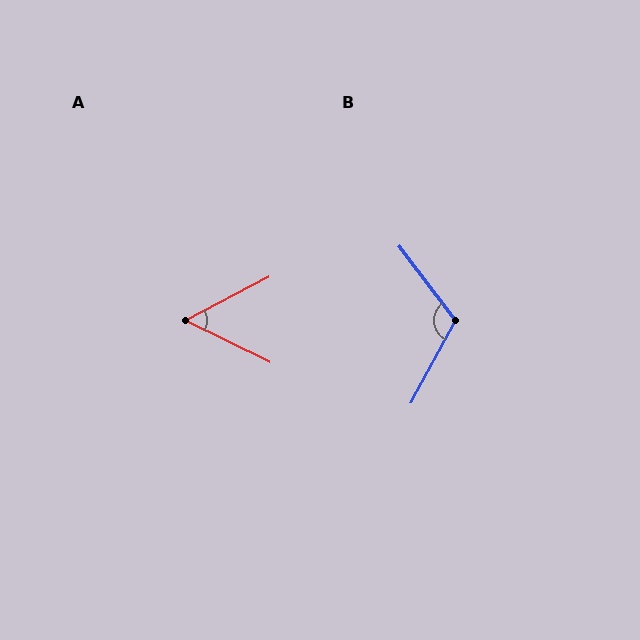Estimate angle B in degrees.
Approximately 115 degrees.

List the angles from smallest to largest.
A (54°), B (115°).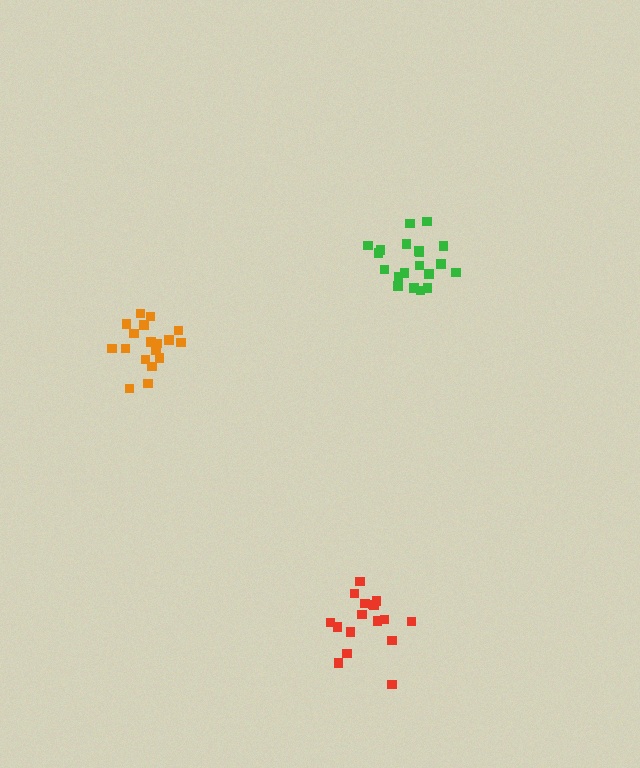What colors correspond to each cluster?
The clusters are colored: green, orange, red.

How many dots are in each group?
Group 1: 20 dots, Group 2: 18 dots, Group 3: 17 dots (55 total).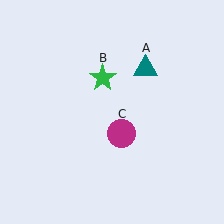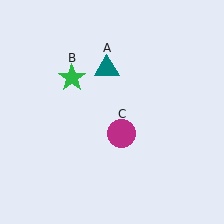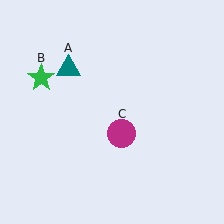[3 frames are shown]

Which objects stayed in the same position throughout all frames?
Magenta circle (object C) remained stationary.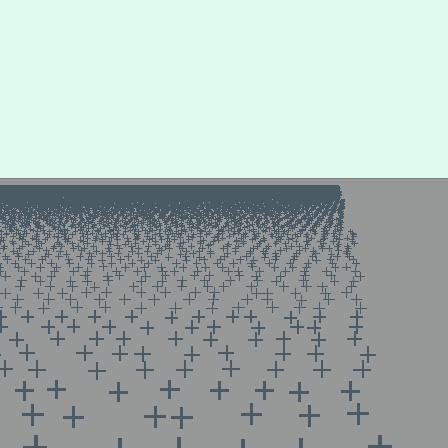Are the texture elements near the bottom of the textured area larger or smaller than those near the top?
Larger. Near the bottom, elements are closer to the viewer and appear at a bigger on-screen size.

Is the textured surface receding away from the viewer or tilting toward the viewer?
The surface is receding away from the viewer. Texture elements get smaller and denser toward the top.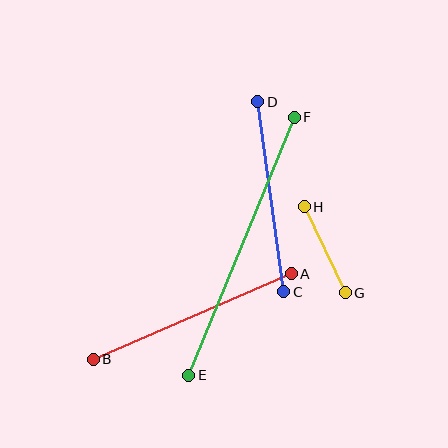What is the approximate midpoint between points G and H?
The midpoint is at approximately (325, 250) pixels.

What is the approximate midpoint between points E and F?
The midpoint is at approximately (241, 246) pixels.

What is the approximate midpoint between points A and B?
The midpoint is at approximately (192, 317) pixels.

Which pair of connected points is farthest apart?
Points E and F are farthest apart.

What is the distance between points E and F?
The distance is approximately 278 pixels.